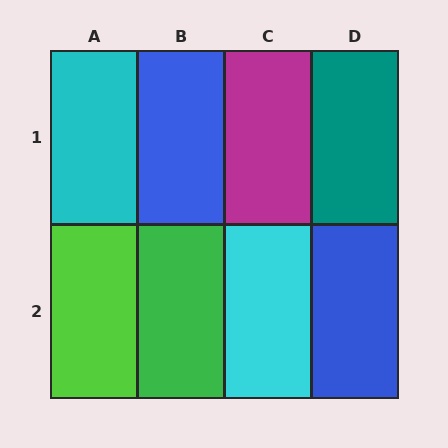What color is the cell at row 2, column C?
Cyan.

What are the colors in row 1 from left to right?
Cyan, blue, magenta, teal.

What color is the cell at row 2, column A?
Lime.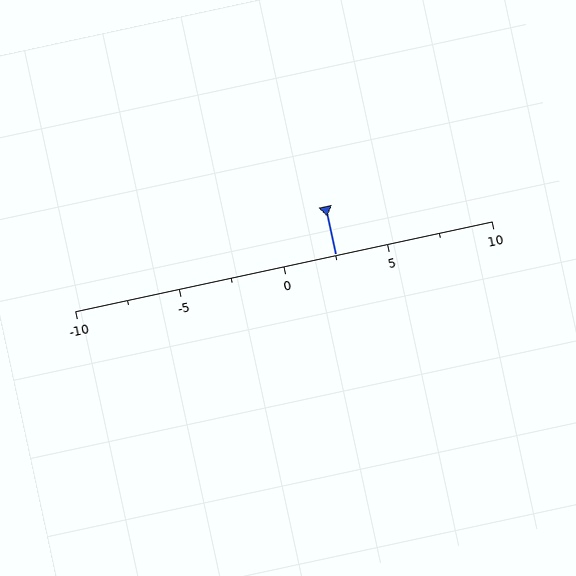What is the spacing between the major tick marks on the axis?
The major ticks are spaced 5 apart.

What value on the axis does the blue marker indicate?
The marker indicates approximately 2.5.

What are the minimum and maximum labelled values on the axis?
The axis runs from -10 to 10.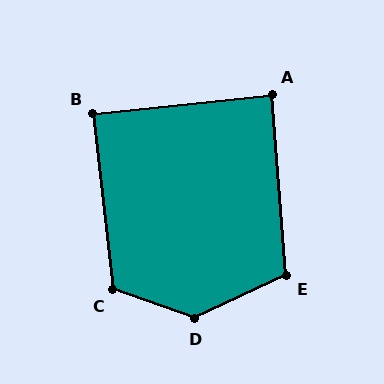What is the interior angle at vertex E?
Approximately 110 degrees (obtuse).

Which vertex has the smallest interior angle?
A, at approximately 88 degrees.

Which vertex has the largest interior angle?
D, at approximately 136 degrees.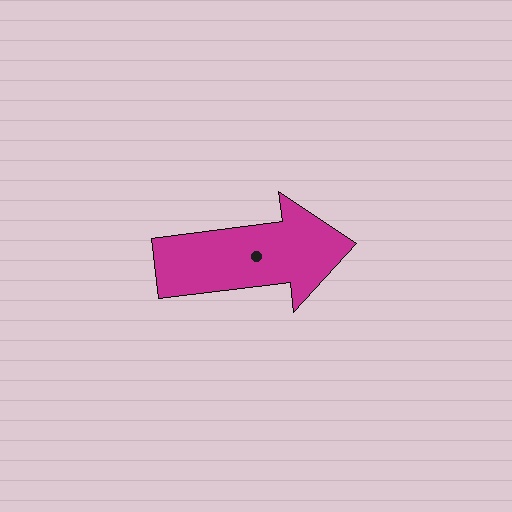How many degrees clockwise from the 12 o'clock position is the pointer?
Approximately 83 degrees.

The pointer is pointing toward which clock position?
Roughly 3 o'clock.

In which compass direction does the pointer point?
East.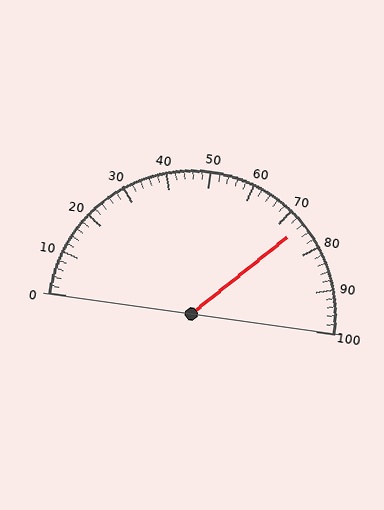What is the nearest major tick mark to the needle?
The nearest major tick mark is 70.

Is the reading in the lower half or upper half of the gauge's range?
The reading is in the upper half of the range (0 to 100).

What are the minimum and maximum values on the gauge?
The gauge ranges from 0 to 100.